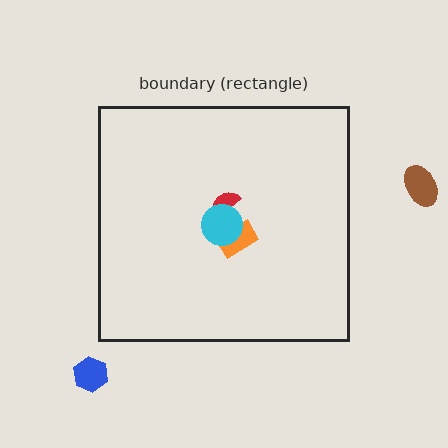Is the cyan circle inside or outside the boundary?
Inside.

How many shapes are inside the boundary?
4 inside, 2 outside.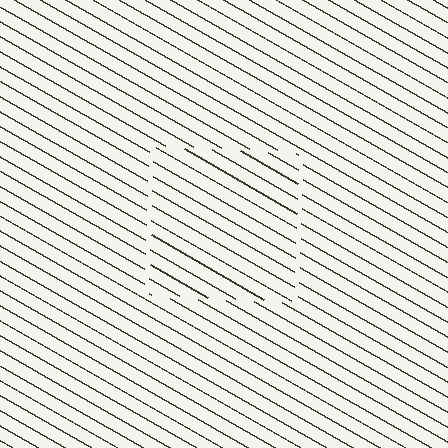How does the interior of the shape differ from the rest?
The interior of the shape contains the same grating, shifted by half a period — the contour is defined by the phase discontinuity where line-ends from the inner and outer gratings abut.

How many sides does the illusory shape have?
4 sides — the line-ends trace a square.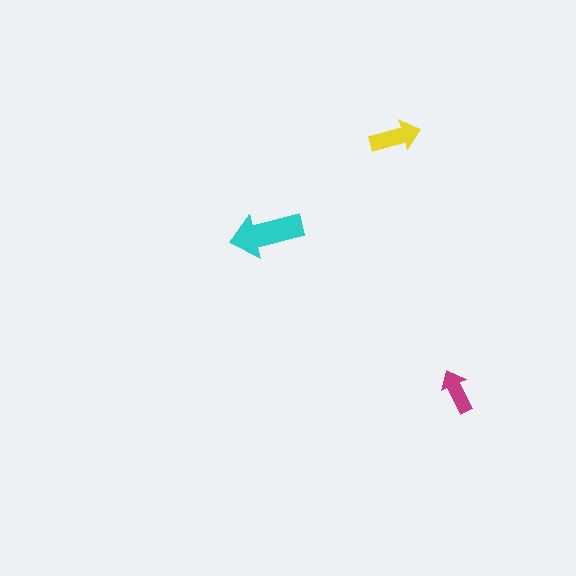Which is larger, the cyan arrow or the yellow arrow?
The cyan one.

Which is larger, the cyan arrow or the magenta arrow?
The cyan one.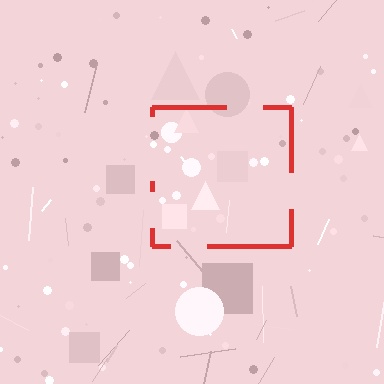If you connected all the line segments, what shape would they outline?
They would outline a square.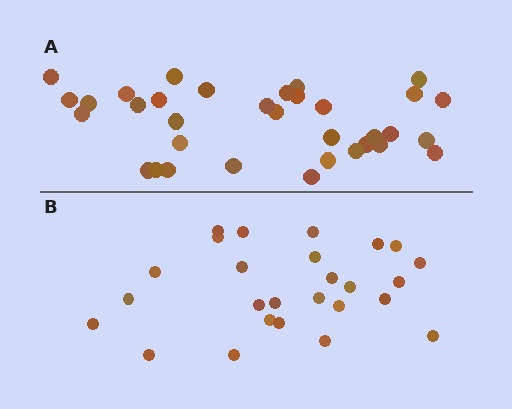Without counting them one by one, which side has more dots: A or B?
Region A (the top region) has more dots.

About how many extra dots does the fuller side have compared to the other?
Region A has roughly 8 or so more dots than region B.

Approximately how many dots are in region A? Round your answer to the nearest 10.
About 30 dots. (The exact count is 34, which rounds to 30.)